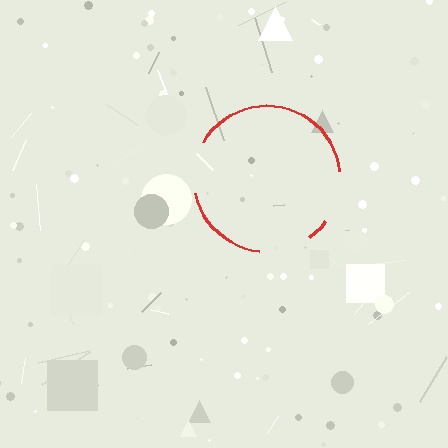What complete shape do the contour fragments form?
The contour fragments form a circle.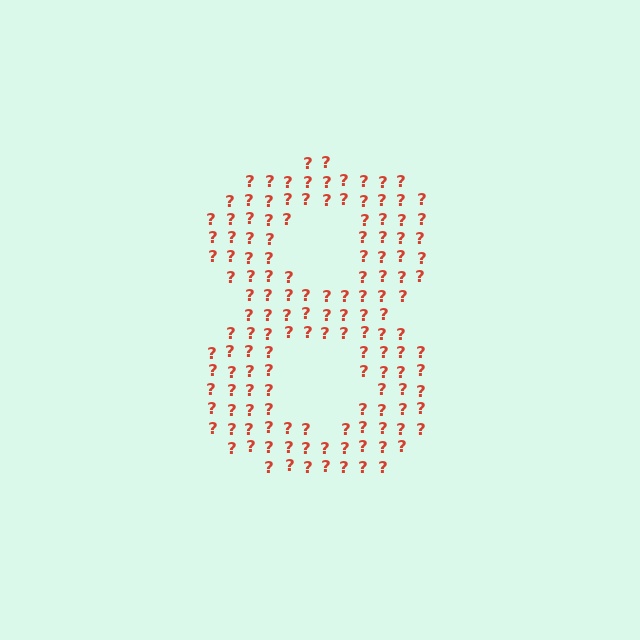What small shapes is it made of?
It is made of small question marks.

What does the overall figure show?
The overall figure shows the digit 8.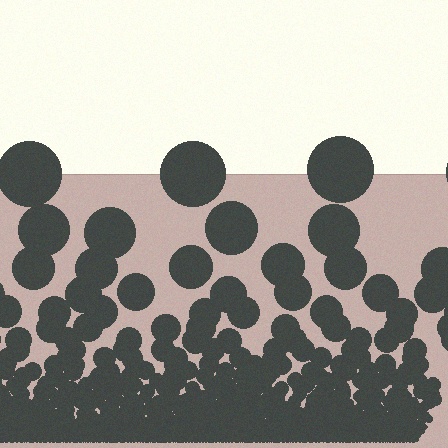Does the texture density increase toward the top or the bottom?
Density increases toward the bottom.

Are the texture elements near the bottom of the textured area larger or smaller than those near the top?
Smaller. The gradient is inverted — elements near the bottom are smaller and denser.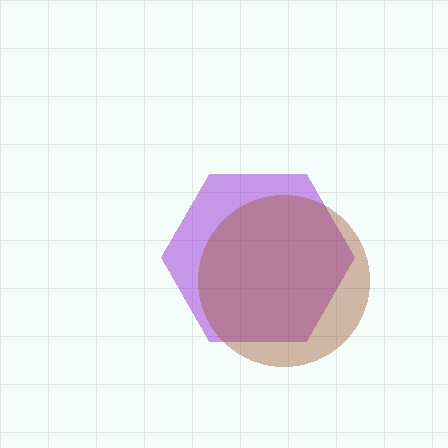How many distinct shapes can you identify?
There are 2 distinct shapes: a purple hexagon, a brown circle.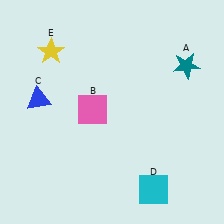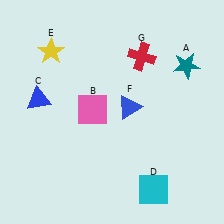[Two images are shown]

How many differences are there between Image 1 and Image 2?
There are 2 differences between the two images.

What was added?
A blue triangle (F), a red cross (G) were added in Image 2.